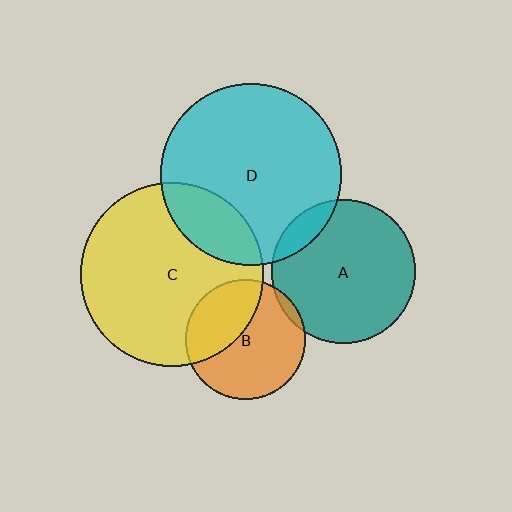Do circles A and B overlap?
Yes.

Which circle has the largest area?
Circle C (yellow).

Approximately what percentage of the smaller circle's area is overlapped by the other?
Approximately 5%.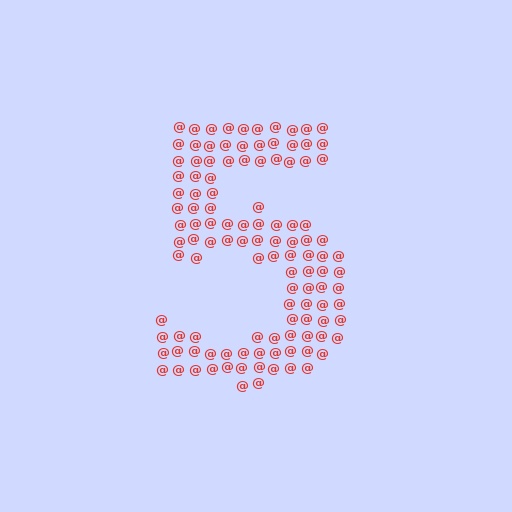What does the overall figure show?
The overall figure shows the digit 5.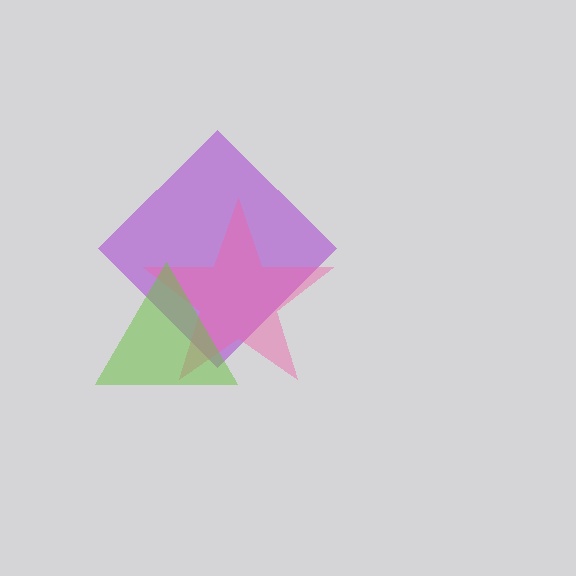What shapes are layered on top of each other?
The layered shapes are: a purple diamond, a pink star, a lime triangle.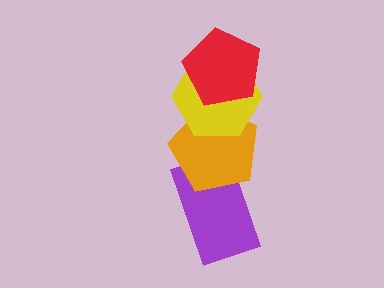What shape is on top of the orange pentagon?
The yellow hexagon is on top of the orange pentagon.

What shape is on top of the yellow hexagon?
The red pentagon is on top of the yellow hexagon.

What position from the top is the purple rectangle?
The purple rectangle is 4th from the top.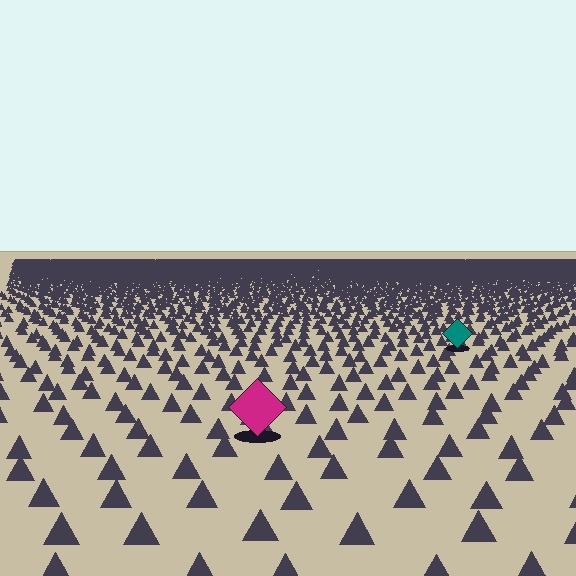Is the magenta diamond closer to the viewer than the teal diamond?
Yes. The magenta diamond is closer — you can tell from the texture gradient: the ground texture is coarser near it.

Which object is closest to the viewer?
The magenta diamond is closest. The texture marks near it are larger and more spread out.